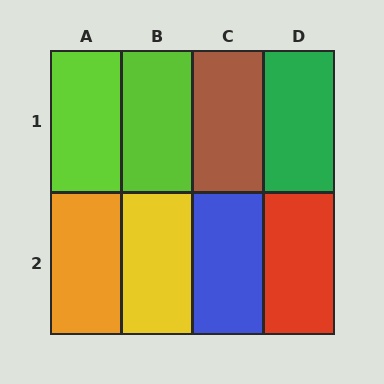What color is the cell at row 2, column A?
Orange.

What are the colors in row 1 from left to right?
Lime, lime, brown, green.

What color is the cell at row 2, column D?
Red.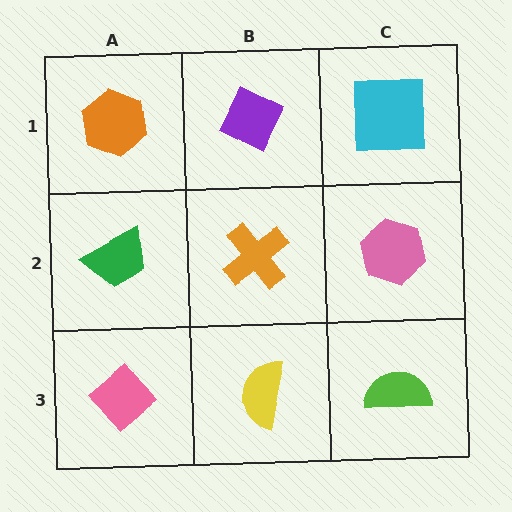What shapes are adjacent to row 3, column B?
An orange cross (row 2, column B), a pink diamond (row 3, column A), a lime semicircle (row 3, column C).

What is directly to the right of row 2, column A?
An orange cross.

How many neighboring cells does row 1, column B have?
3.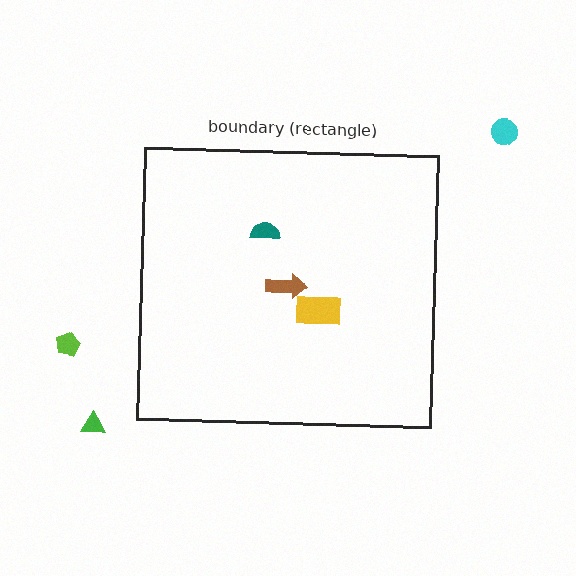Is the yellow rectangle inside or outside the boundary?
Inside.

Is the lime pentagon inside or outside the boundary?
Outside.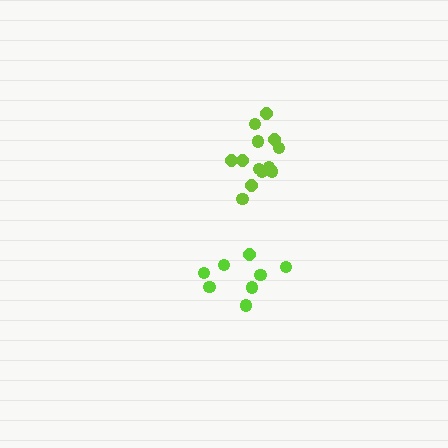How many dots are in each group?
Group 1: 8 dots, Group 2: 13 dots (21 total).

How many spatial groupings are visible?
There are 2 spatial groupings.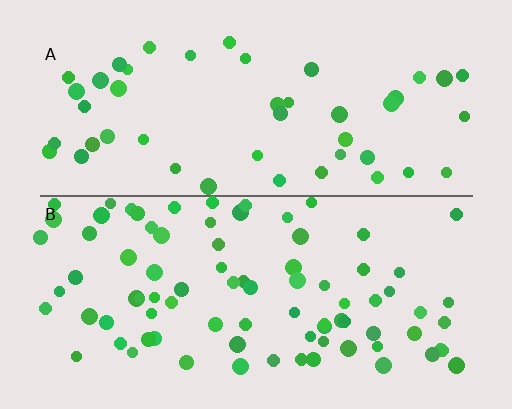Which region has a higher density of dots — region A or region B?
B (the bottom).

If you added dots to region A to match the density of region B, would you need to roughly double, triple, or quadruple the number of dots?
Approximately double.